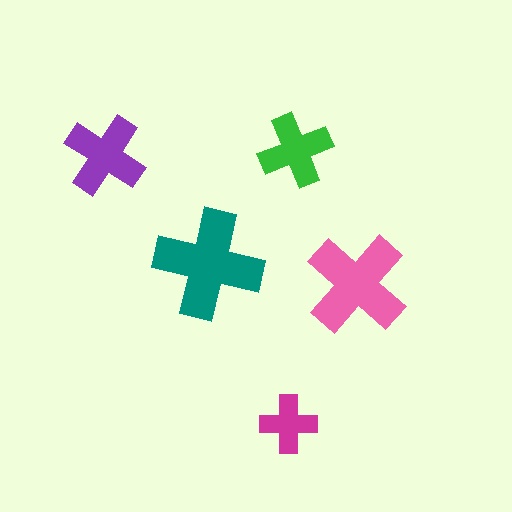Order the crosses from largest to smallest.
the teal one, the pink one, the purple one, the green one, the magenta one.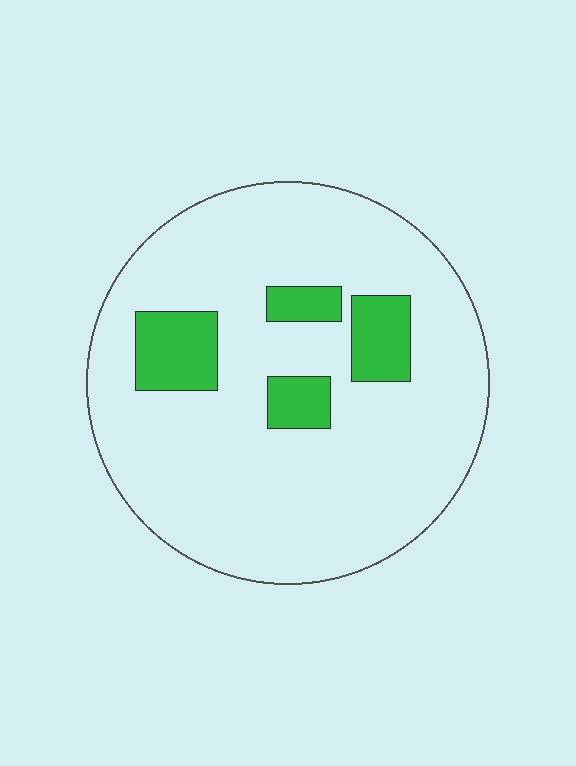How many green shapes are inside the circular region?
4.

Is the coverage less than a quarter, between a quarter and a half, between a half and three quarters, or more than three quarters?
Less than a quarter.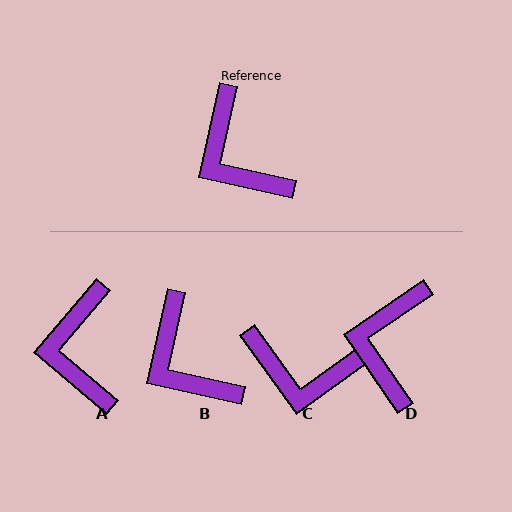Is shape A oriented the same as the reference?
No, it is off by about 28 degrees.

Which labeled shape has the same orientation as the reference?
B.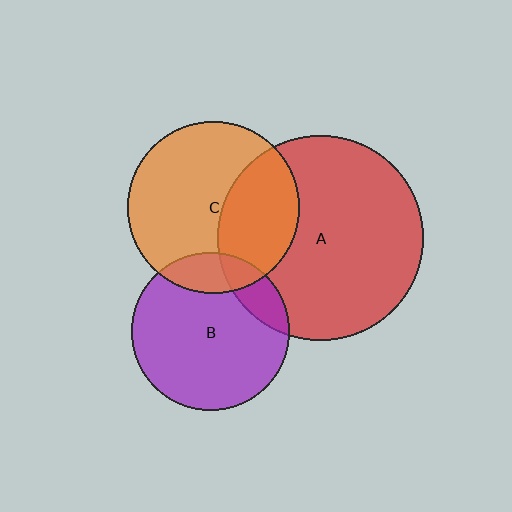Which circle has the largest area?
Circle A (red).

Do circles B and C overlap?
Yes.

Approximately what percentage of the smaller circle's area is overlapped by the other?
Approximately 15%.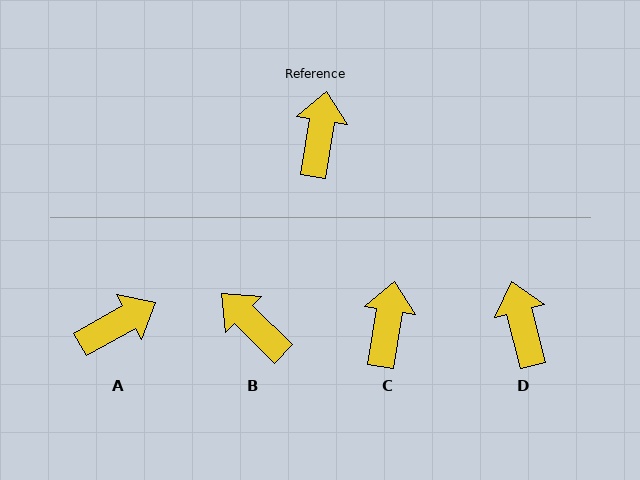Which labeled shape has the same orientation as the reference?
C.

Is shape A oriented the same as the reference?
No, it is off by about 52 degrees.